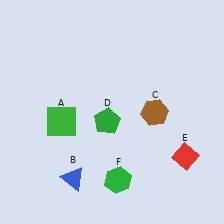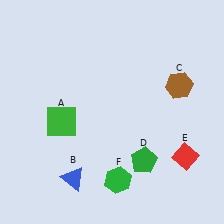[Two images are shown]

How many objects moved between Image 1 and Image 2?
2 objects moved between the two images.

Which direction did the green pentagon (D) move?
The green pentagon (D) moved down.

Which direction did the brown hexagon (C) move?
The brown hexagon (C) moved up.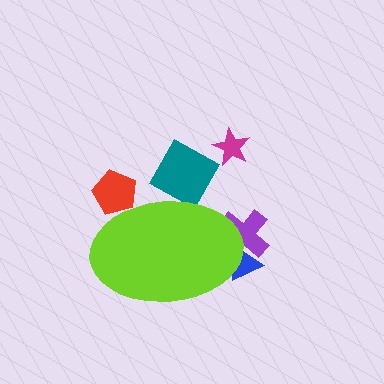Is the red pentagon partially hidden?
Yes, the red pentagon is partially hidden behind the lime ellipse.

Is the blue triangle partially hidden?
Yes, the blue triangle is partially hidden behind the lime ellipse.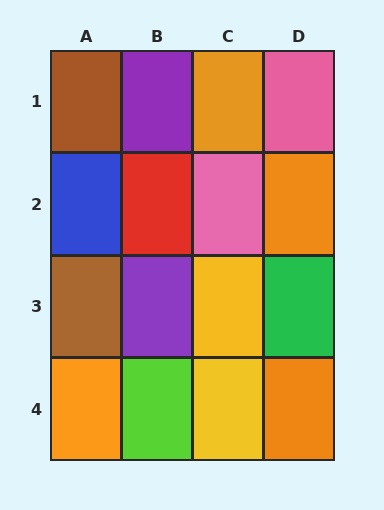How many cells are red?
1 cell is red.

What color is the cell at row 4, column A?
Orange.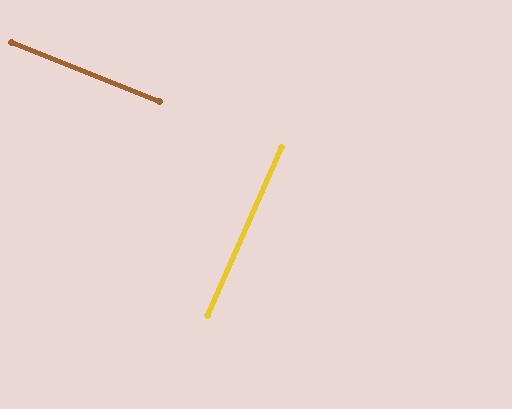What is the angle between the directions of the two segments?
Approximately 88 degrees.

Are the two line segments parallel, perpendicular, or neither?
Perpendicular — they meet at approximately 88°.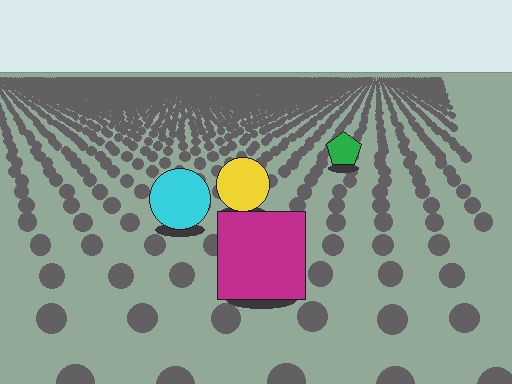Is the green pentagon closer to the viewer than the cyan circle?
No. The cyan circle is closer — you can tell from the texture gradient: the ground texture is coarser near it.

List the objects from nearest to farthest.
From nearest to farthest: the magenta square, the cyan circle, the yellow circle, the green pentagon.